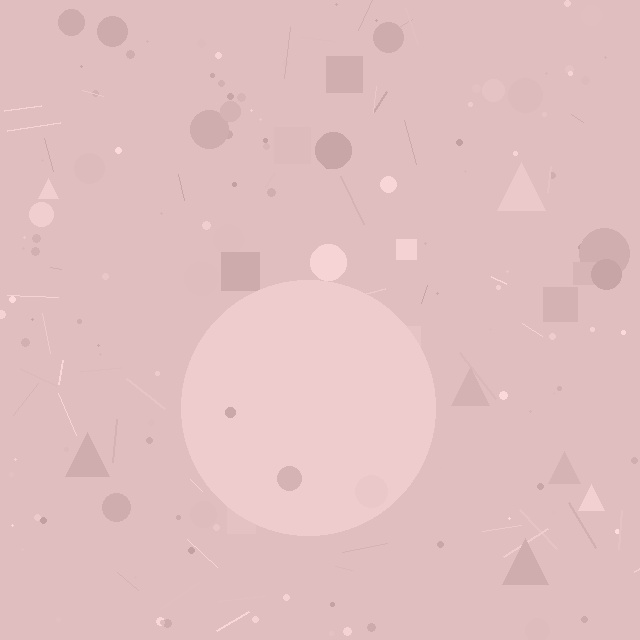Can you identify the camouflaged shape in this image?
The camouflaged shape is a circle.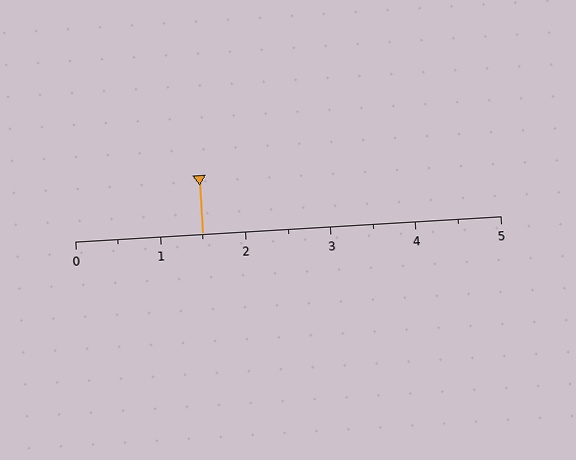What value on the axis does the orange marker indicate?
The marker indicates approximately 1.5.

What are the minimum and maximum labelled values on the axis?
The axis runs from 0 to 5.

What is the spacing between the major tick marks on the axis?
The major ticks are spaced 1 apart.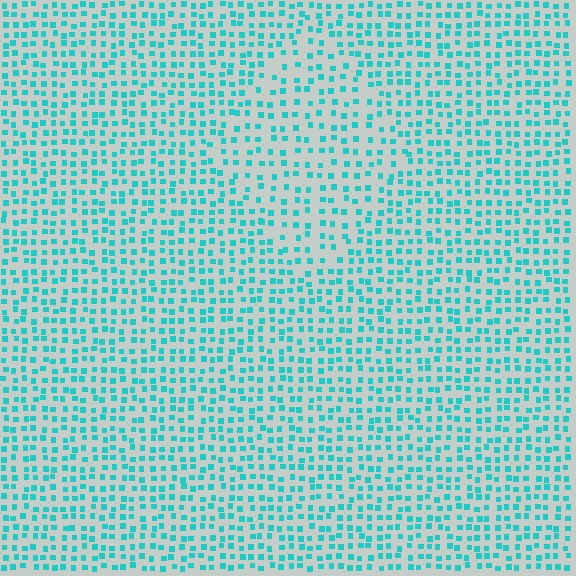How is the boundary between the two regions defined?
The boundary is defined by a change in element density (approximately 1.5x ratio). All elements are the same color, size, and shape.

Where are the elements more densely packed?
The elements are more densely packed outside the diamond boundary.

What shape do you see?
I see a diamond.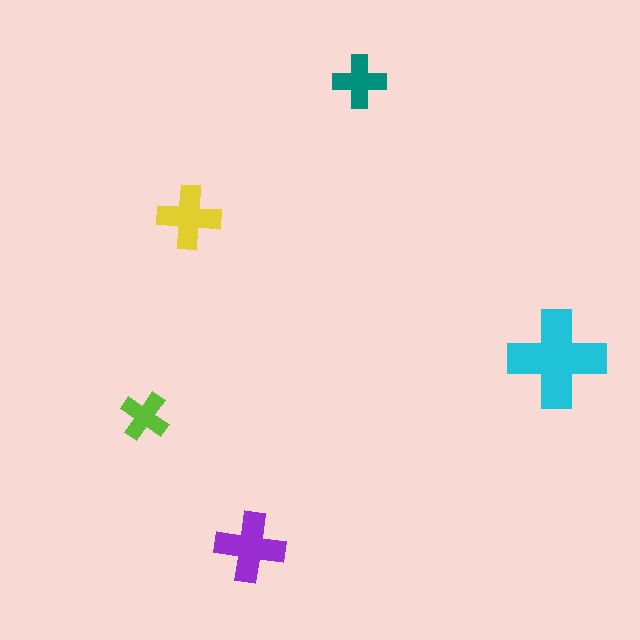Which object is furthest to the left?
The lime cross is leftmost.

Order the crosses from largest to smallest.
the cyan one, the purple one, the yellow one, the teal one, the lime one.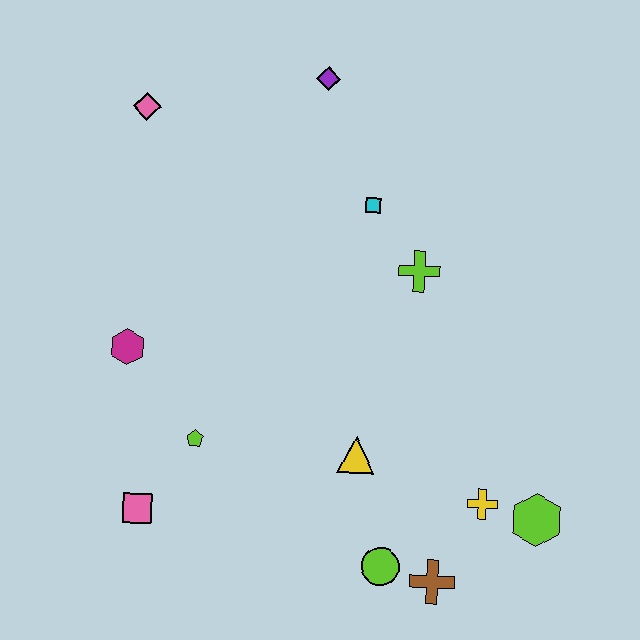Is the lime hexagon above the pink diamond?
No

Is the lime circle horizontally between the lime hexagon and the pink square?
Yes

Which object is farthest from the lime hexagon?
The pink diamond is farthest from the lime hexagon.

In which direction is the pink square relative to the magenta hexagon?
The pink square is below the magenta hexagon.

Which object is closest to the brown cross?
The lime circle is closest to the brown cross.